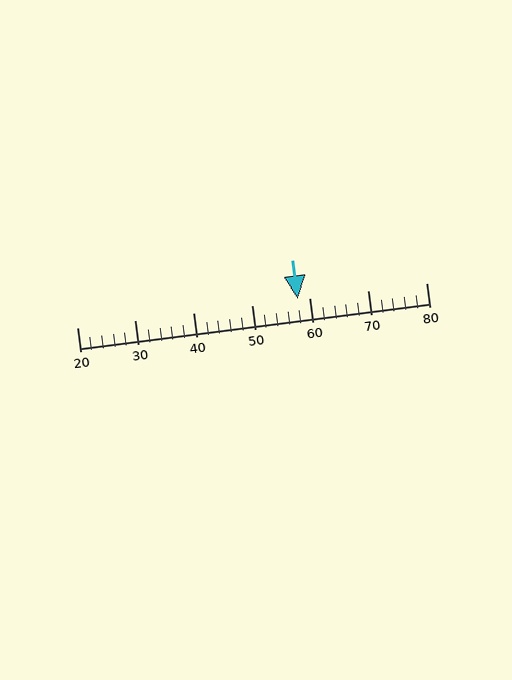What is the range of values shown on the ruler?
The ruler shows values from 20 to 80.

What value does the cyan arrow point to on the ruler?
The cyan arrow points to approximately 58.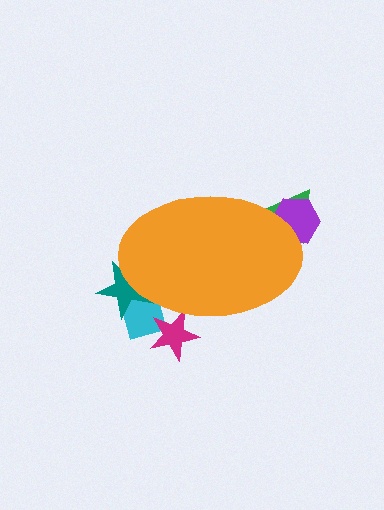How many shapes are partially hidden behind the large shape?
5 shapes are partially hidden.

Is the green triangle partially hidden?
Yes, the green triangle is partially hidden behind the orange ellipse.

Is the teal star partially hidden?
Yes, the teal star is partially hidden behind the orange ellipse.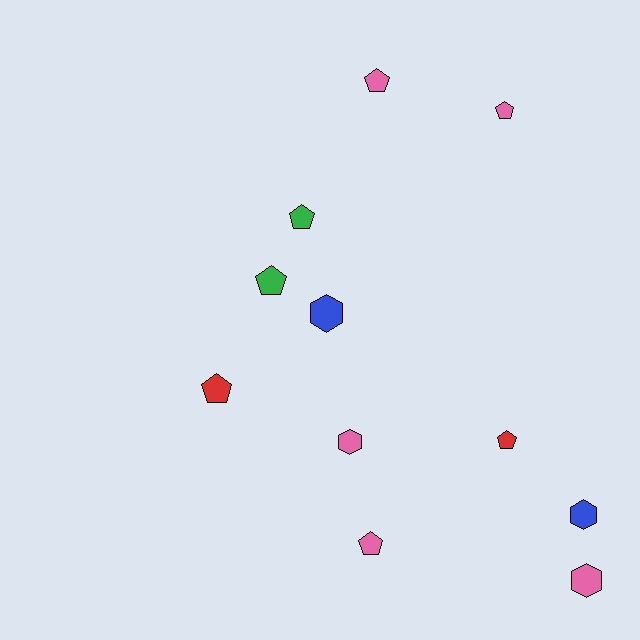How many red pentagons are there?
There are 2 red pentagons.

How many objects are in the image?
There are 11 objects.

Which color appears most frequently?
Pink, with 5 objects.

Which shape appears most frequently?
Pentagon, with 7 objects.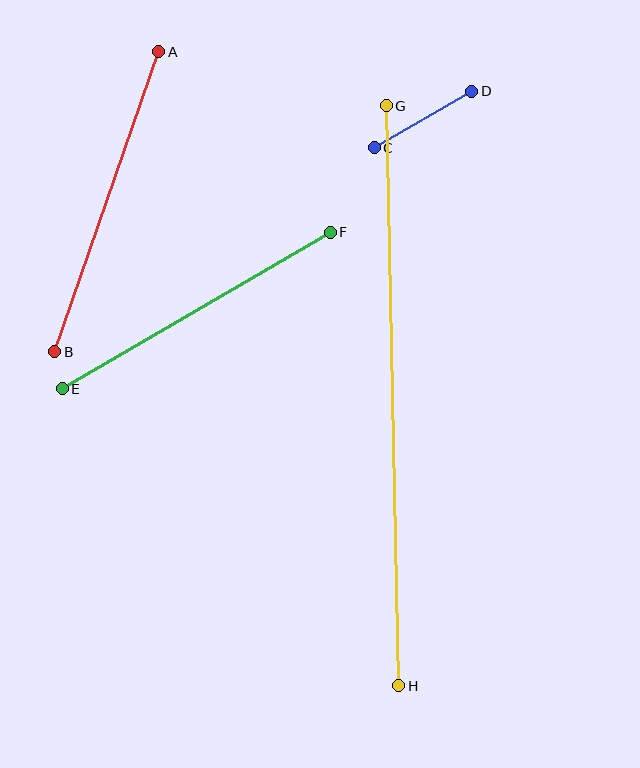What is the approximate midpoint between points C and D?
The midpoint is at approximately (423, 119) pixels.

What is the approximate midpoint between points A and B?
The midpoint is at approximately (107, 202) pixels.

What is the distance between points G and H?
The distance is approximately 580 pixels.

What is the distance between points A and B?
The distance is approximately 318 pixels.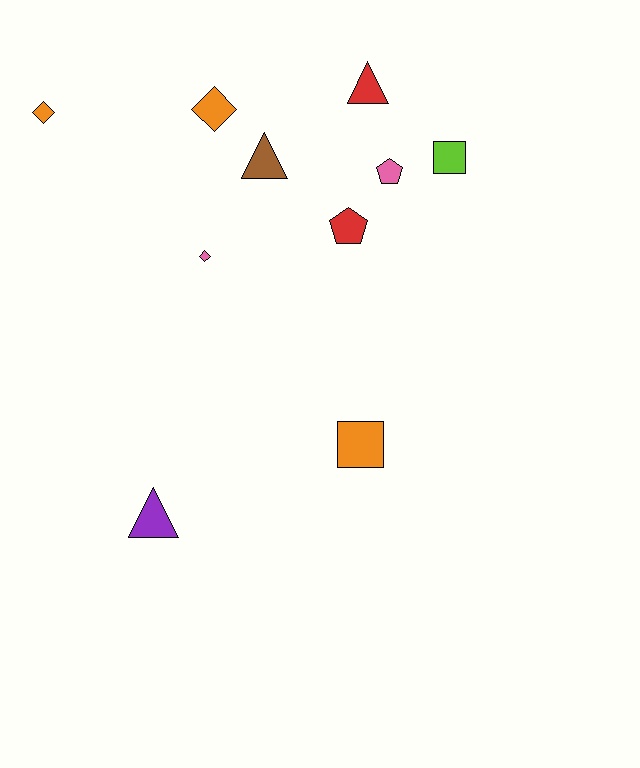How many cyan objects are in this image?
There are no cyan objects.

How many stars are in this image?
There are no stars.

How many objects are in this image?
There are 10 objects.